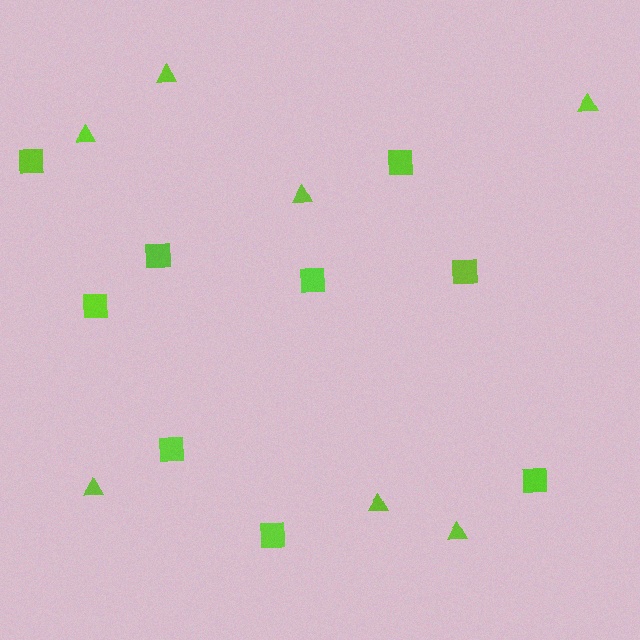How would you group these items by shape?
There are 2 groups: one group of triangles (7) and one group of squares (9).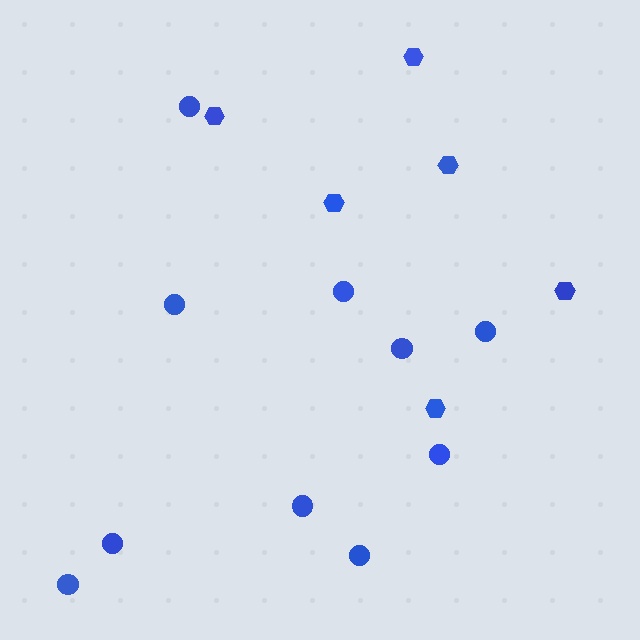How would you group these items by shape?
There are 2 groups: one group of hexagons (6) and one group of circles (10).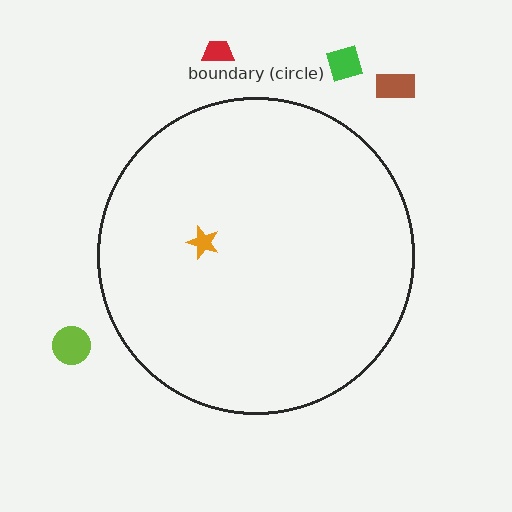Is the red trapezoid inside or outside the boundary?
Outside.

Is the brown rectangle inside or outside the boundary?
Outside.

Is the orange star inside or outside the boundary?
Inside.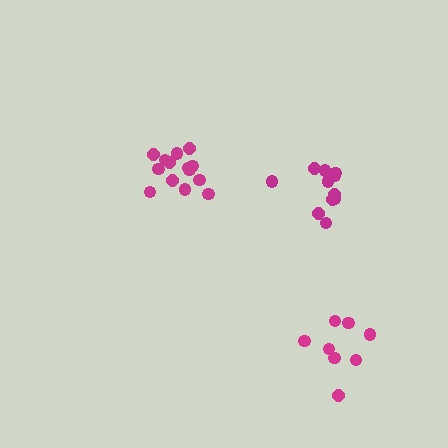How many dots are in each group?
Group 1: 11 dots, Group 2: 14 dots, Group 3: 8 dots (33 total).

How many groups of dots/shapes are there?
There are 3 groups.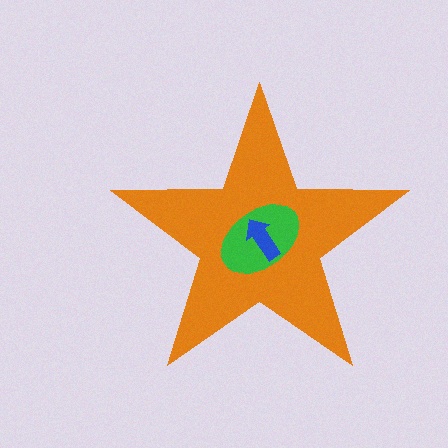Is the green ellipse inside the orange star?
Yes.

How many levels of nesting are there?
3.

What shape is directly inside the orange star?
The green ellipse.